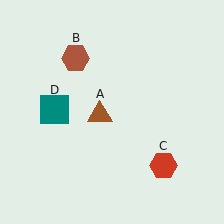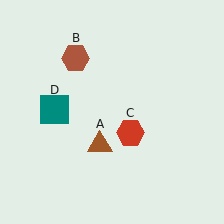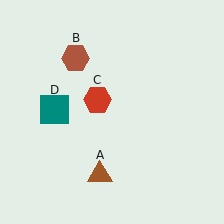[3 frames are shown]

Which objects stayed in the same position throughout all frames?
Brown hexagon (object B) and teal square (object D) remained stationary.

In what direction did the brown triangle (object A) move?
The brown triangle (object A) moved down.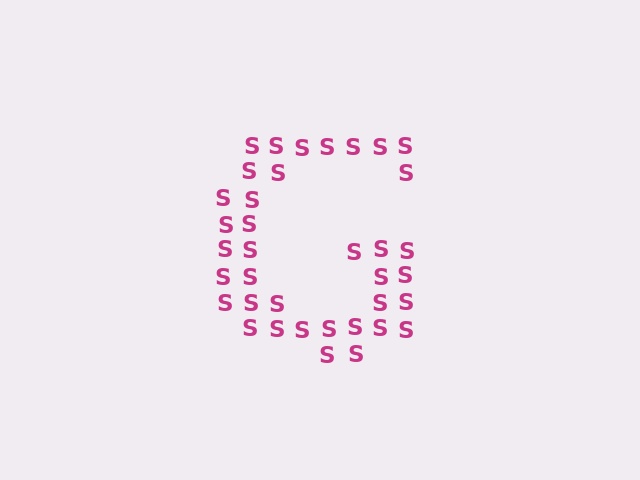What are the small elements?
The small elements are letter S's.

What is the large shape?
The large shape is the letter G.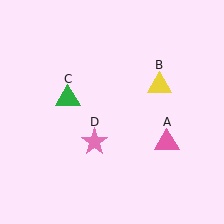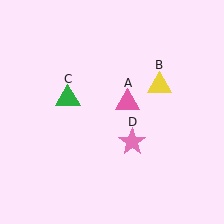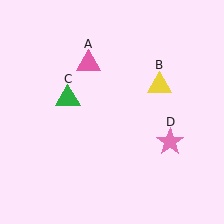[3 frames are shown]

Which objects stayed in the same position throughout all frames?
Yellow triangle (object B) and green triangle (object C) remained stationary.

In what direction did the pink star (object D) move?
The pink star (object D) moved right.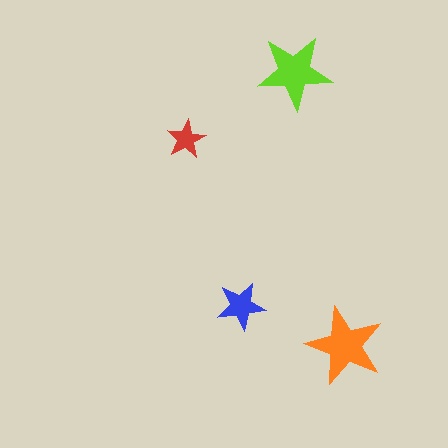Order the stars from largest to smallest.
the orange one, the lime one, the blue one, the red one.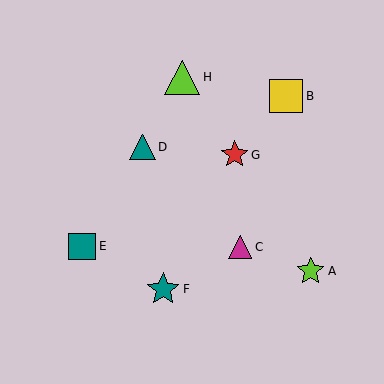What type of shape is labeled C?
Shape C is a magenta triangle.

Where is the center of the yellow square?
The center of the yellow square is at (286, 96).